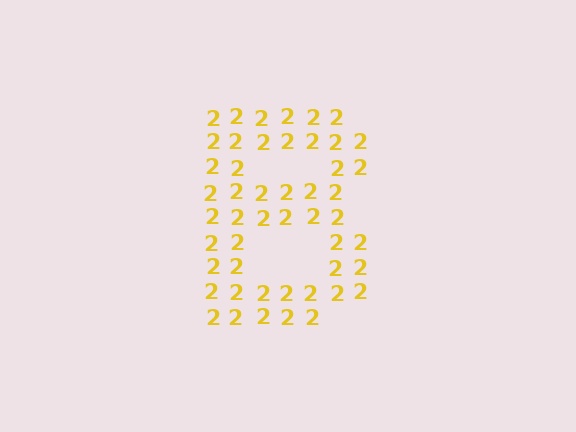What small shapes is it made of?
It is made of small digit 2's.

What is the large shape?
The large shape is the letter B.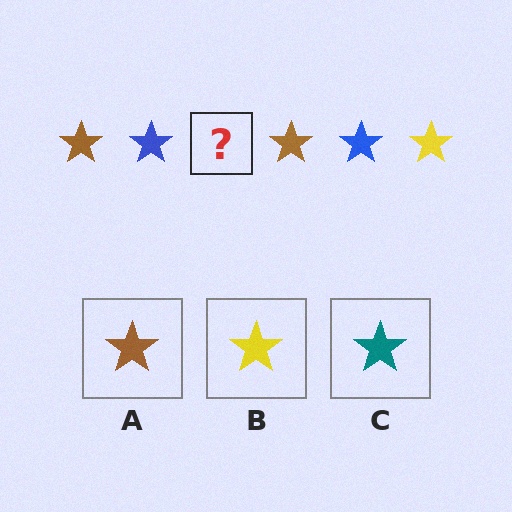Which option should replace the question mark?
Option B.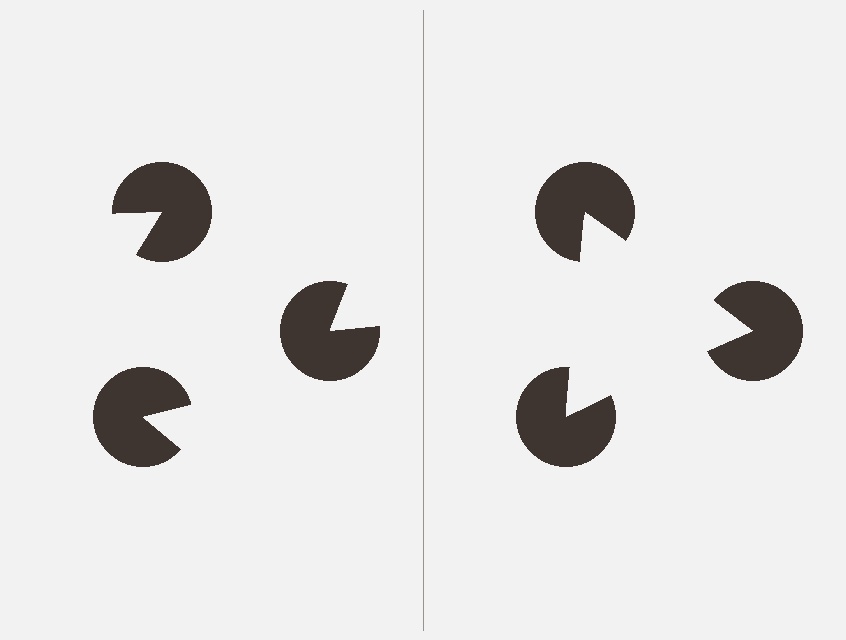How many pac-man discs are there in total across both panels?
6 — 3 on each side.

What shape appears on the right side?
An illusory triangle.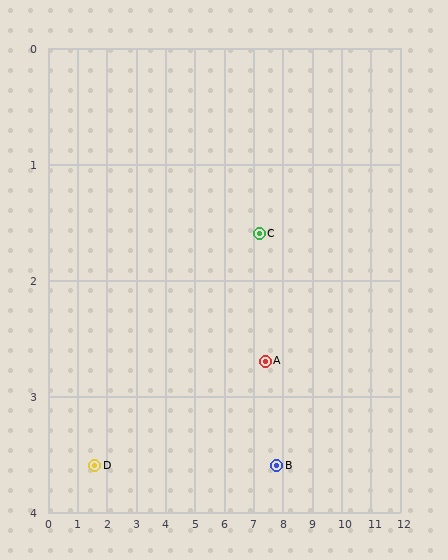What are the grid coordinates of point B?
Point B is at approximately (7.8, 3.6).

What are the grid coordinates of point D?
Point D is at approximately (1.6, 3.6).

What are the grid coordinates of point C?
Point C is at approximately (7.2, 1.6).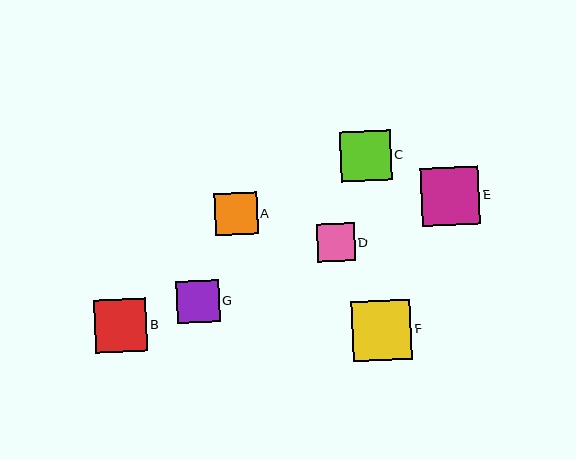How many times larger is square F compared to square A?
Square F is approximately 1.4 times the size of square A.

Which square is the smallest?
Square D is the smallest with a size of approximately 38 pixels.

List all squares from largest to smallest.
From largest to smallest: F, E, B, C, A, G, D.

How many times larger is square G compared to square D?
Square G is approximately 1.1 times the size of square D.